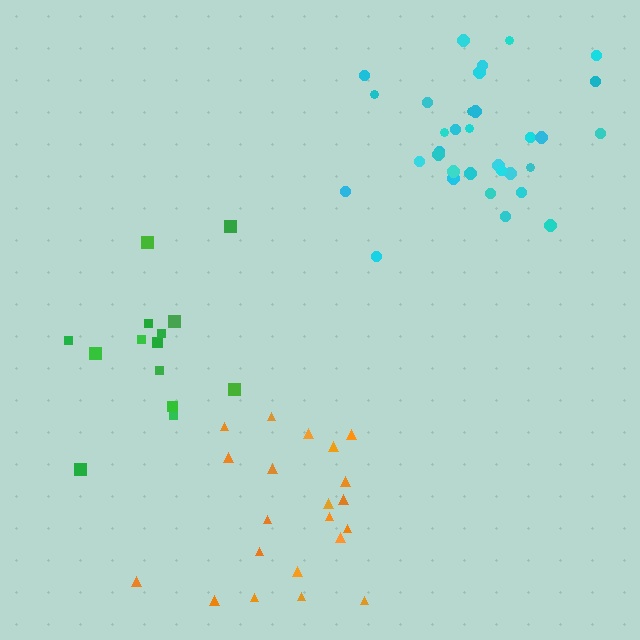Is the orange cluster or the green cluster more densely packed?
Orange.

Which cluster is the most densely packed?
Cyan.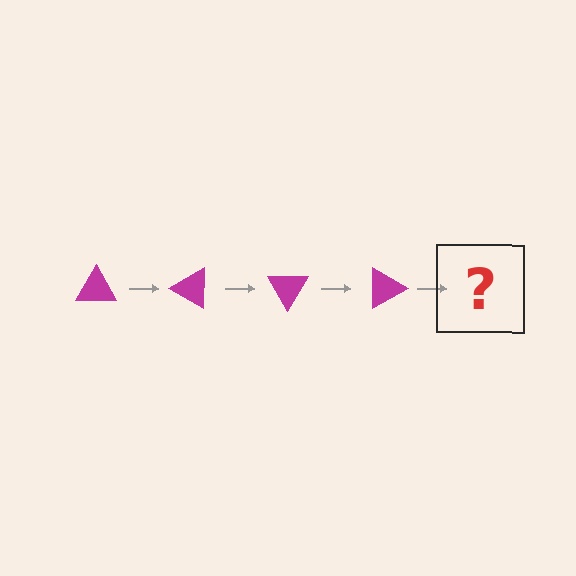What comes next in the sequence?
The next element should be a magenta triangle rotated 120 degrees.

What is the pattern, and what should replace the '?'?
The pattern is that the triangle rotates 30 degrees each step. The '?' should be a magenta triangle rotated 120 degrees.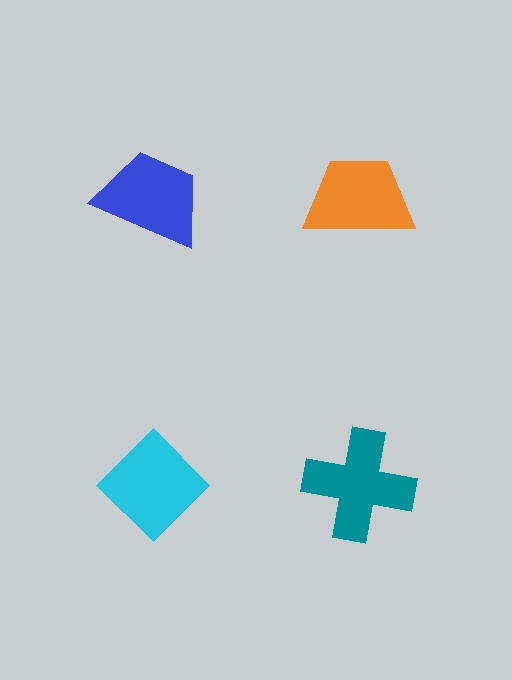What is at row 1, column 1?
A blue trapezoid.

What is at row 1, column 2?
An orange trapezoid.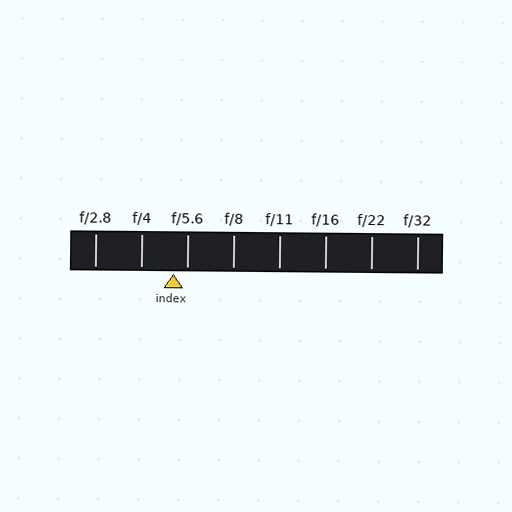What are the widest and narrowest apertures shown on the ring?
The widest aperture shown is f/2.8 and the narrowest is f/32.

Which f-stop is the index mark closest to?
The index mark is closest to f/5.6.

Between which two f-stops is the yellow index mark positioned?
The index mark is between f/4 and f/5.6.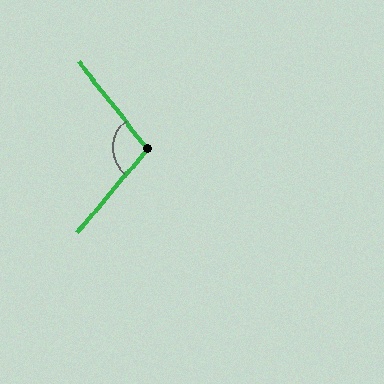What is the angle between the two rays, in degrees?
Approximately 102 degrees.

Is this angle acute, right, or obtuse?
It is obtuse.